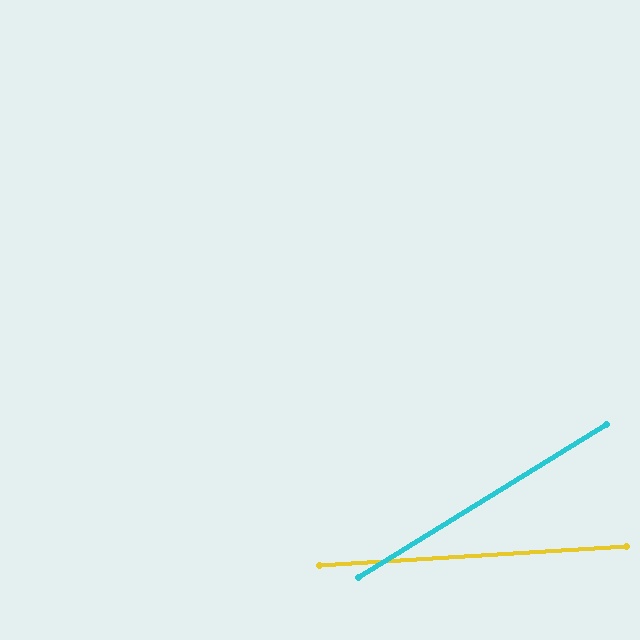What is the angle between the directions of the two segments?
Approximately 28 degrees.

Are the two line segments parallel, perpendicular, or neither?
Neither parallel nor perpendicular — they differ by about 28°.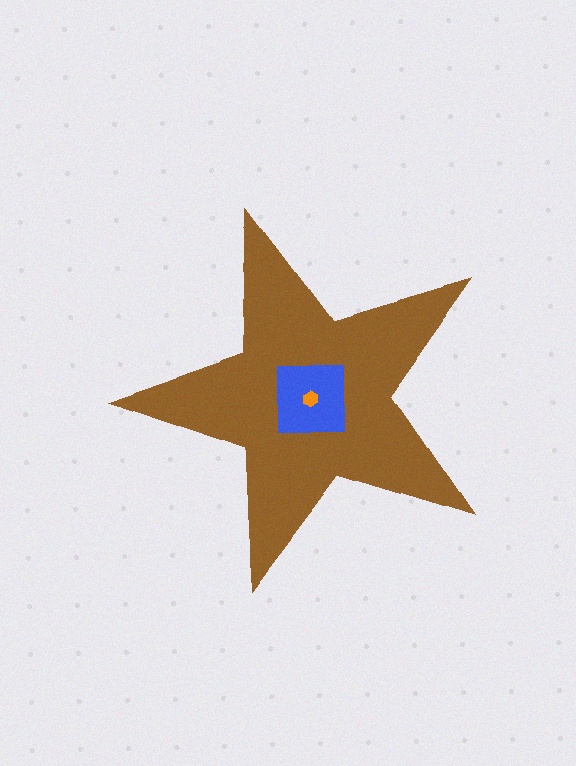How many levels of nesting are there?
3.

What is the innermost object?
The orange hexagon.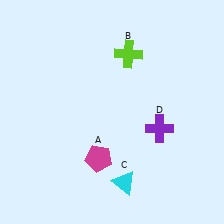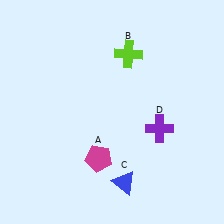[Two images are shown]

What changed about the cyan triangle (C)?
In Image 1, C is cyan. In Image 2, it changed to blue.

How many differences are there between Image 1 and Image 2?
There is 1 difference between the two images.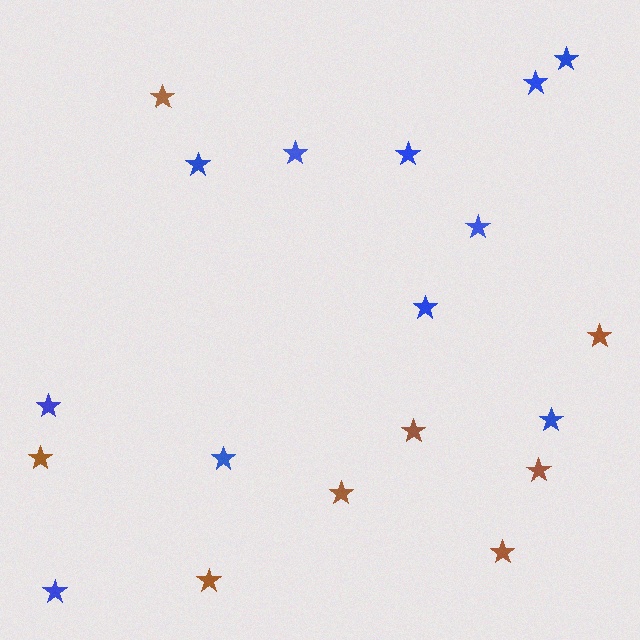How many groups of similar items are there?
There are 2 groups: one group of brown stars (8) and one group of blue stars (11).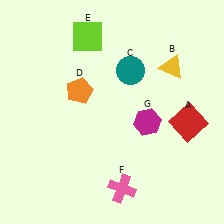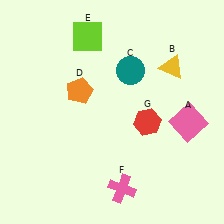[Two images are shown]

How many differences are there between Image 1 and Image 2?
There are 2 differences between the two images.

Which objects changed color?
A changed from red to pink. G changed from magenta to red.